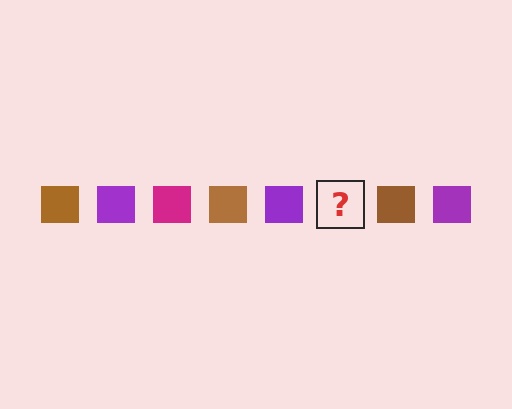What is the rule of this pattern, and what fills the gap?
The rule is that the pattern cycles through brown, purple, magenta squares. The gap should be filled with a magenta square.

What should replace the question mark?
The question mark should be replaced with a magenta square.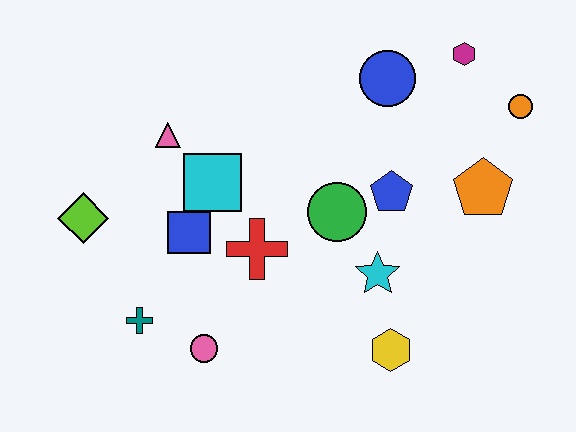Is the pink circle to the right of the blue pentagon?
No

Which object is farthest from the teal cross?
The orange circle is farthest from the teal cross.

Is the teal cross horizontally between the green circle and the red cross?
No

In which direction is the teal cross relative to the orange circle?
The teal cross is to the left of the orange circle.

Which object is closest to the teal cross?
The pink circle is closest to the teal cross.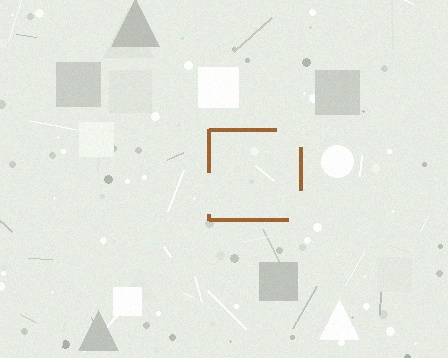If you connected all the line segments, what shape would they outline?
They would outline a square.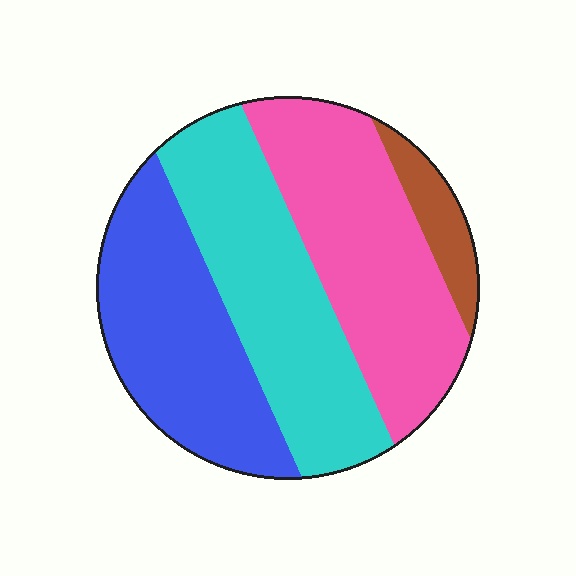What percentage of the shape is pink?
Pink takes up about one third (1/3) of the shape.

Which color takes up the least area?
Brown, at roughly 5%.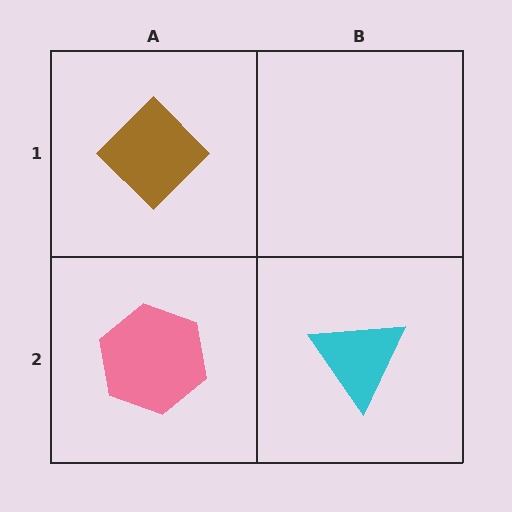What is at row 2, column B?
A cyan triangle.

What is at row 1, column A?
A brown diamond.